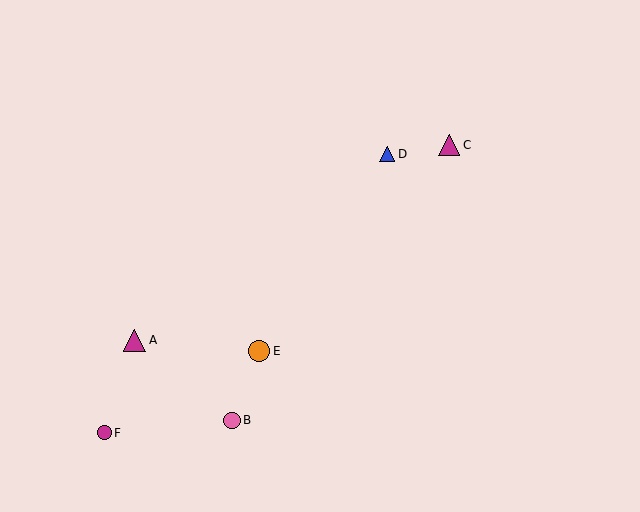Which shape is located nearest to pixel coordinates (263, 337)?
The orange circle (labeled E) at (259, 351) is nearest to that location.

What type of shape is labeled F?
Shape F is a magenta circle.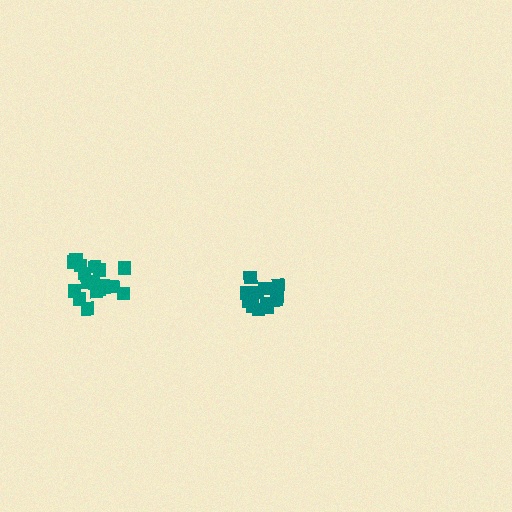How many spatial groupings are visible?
There are 2 spatial groupings.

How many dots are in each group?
Group 1: 18 dots, Group 2: 14 dots (32 total).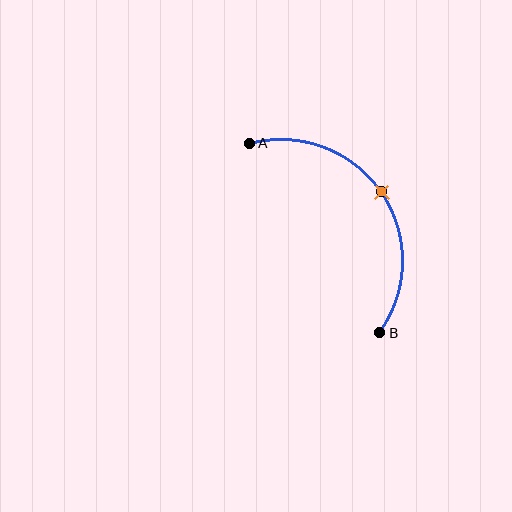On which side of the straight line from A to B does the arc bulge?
The arc bulges above and to the right of the straight line connecting A and B.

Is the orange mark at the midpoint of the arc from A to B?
Yes. The orange mark lies on the arc at equal arc-length from both A and B — it is the arc midpoint.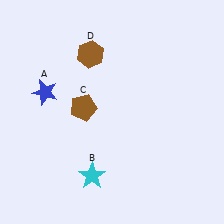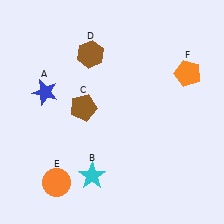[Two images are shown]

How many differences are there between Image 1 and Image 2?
There are 2 differences between the two images.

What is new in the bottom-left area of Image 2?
An orange circle (E) was added in the bottom-left area of Image 2.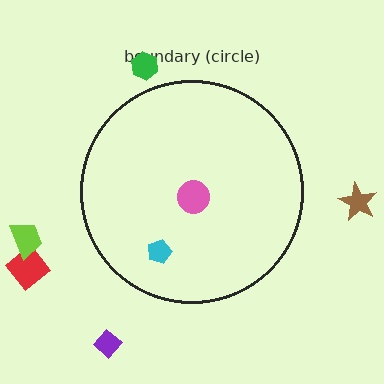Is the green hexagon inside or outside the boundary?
Outside.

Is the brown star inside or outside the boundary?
Outside.